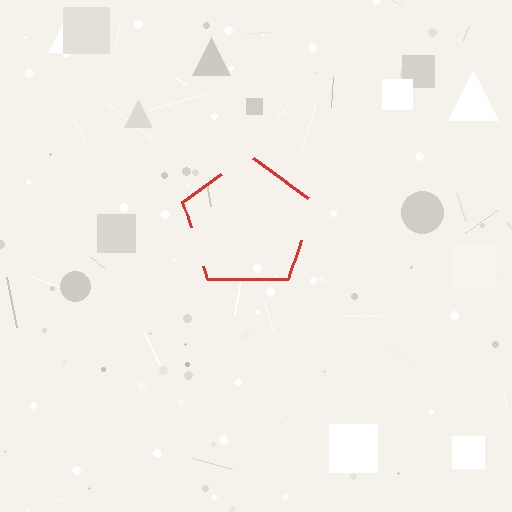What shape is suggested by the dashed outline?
The dashed outline suggests a pentagon.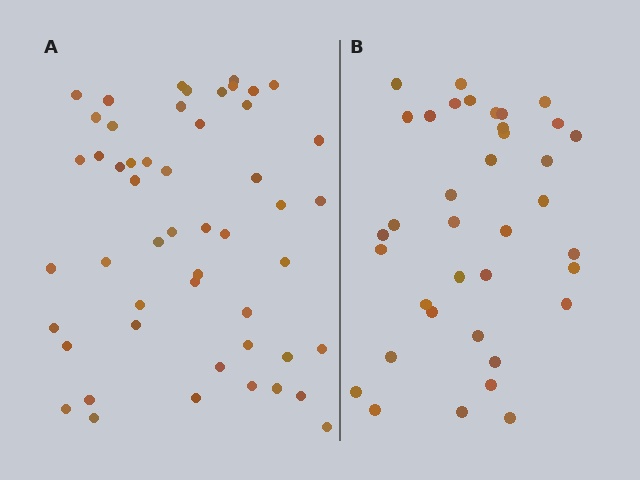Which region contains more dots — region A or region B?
Region A (the left region) has more dots.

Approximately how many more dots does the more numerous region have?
Region A has approximately 15 more dots than region B.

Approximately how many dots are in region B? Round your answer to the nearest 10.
About 40 dots. (The exact count is 37, which rounds to 40.)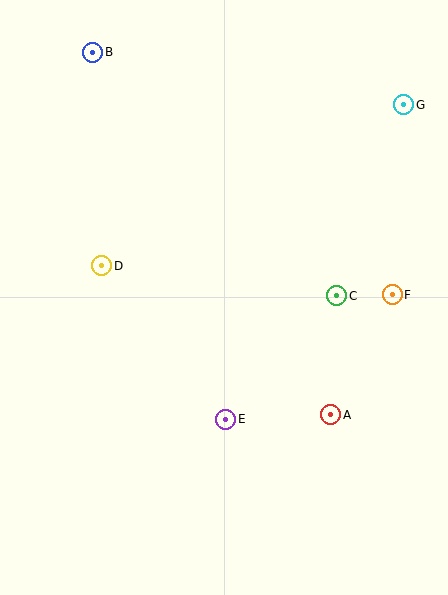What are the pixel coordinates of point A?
Point A is at (331, 415).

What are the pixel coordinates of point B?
Point B is at (93, 52).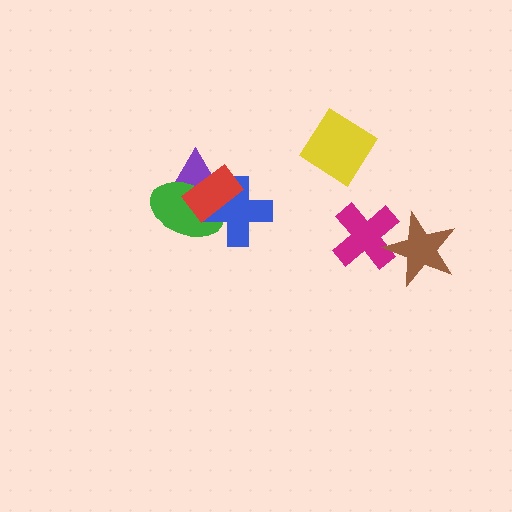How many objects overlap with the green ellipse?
3 objects overlap with the green ellipse.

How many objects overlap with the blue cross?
3 objects overlap with the blue cross.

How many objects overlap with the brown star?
1 object overlaps with the brown star.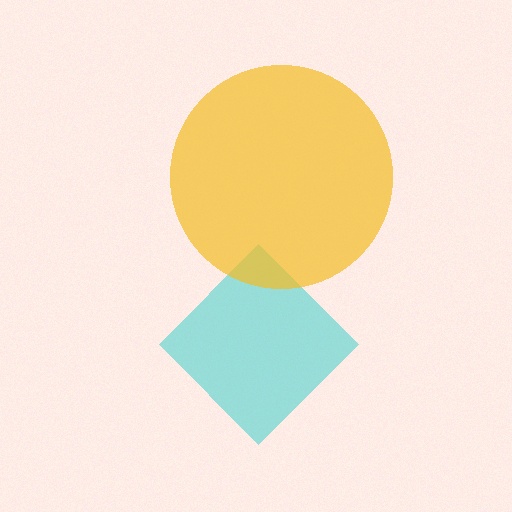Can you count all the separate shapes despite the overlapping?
Yes, there are 2 separate shapes.